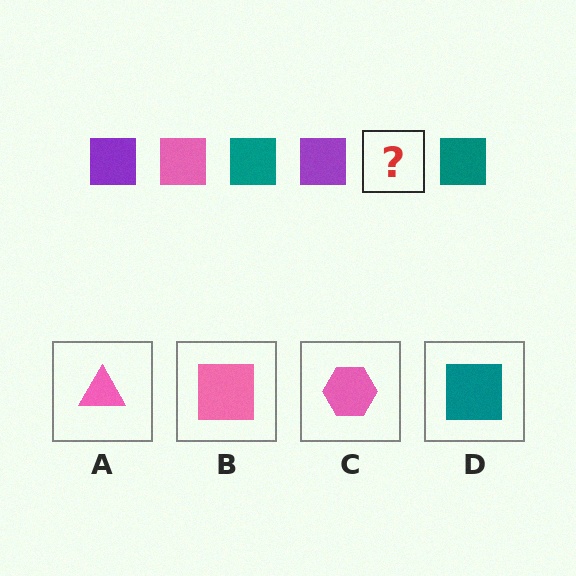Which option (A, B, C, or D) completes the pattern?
B.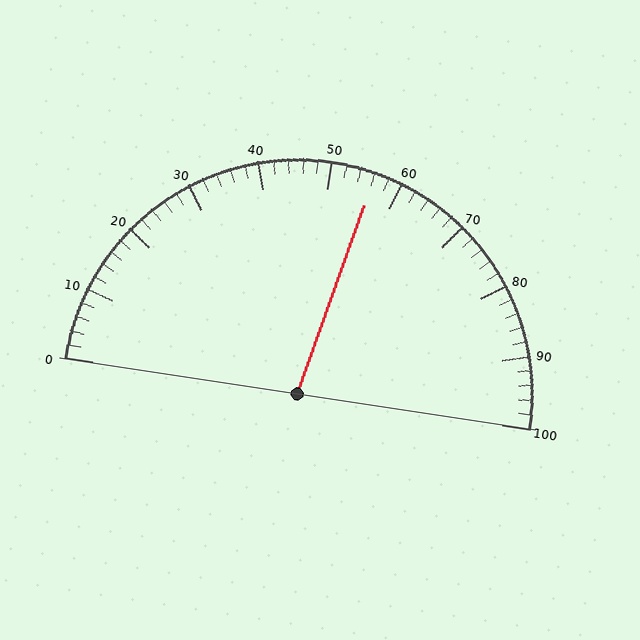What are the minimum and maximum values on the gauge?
The gauge ranges from 0 to 100.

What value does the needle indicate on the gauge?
The needle indicates approximately 56.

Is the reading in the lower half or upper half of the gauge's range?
The reading is in the upper half of the range (0 to 100).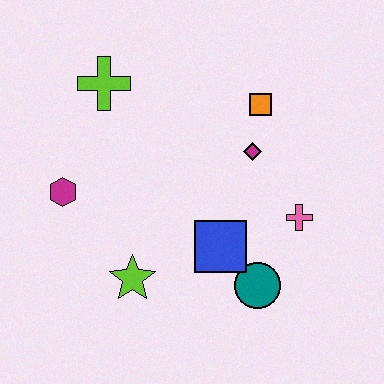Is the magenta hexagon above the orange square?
No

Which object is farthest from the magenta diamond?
The magenta hexagon is farthest from the magenta diamond.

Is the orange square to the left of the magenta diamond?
No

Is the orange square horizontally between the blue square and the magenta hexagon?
No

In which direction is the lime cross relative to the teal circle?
The lime cross is above the teal circle.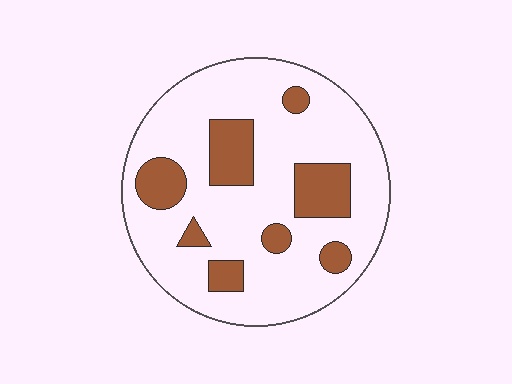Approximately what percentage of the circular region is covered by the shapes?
Approximately 20%.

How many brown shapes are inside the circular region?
8.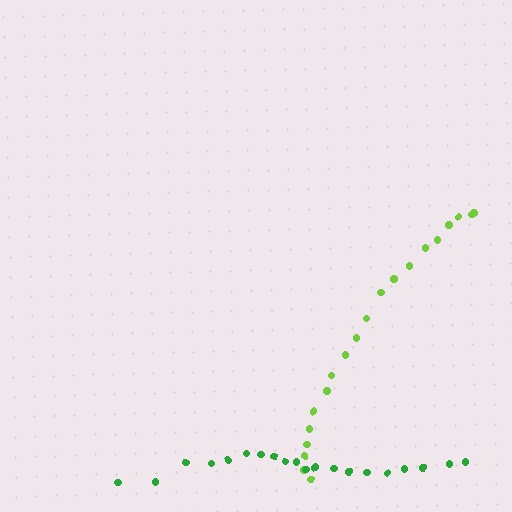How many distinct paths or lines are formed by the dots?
There are 2 distinct paths.